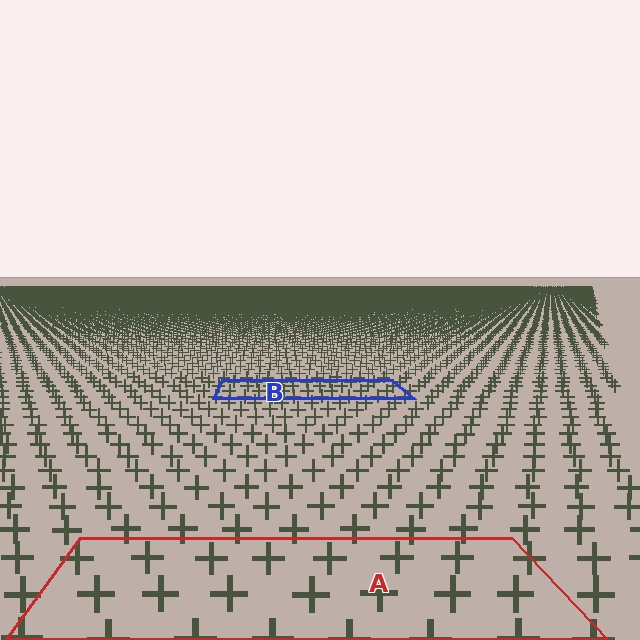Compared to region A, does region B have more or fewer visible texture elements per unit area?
Region B has more texture elements per unit area — they are packed more densely because it is farther away.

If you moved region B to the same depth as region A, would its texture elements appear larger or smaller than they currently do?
They would appear larger. At a closer depth, the same texture elements are projected at a bigger on-screen size.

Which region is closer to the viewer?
Region A is closer. The texture elements there are larger and more spread out.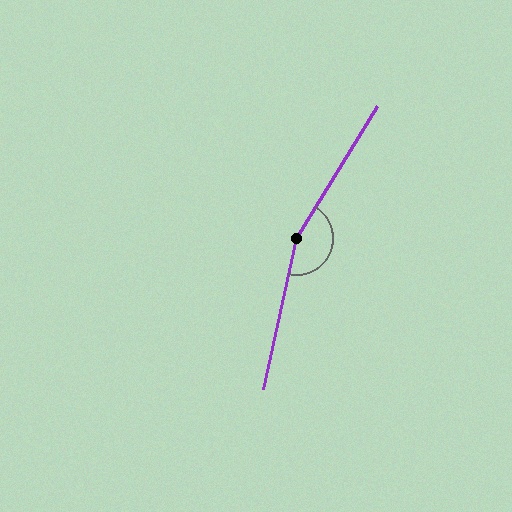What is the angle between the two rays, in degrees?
Approximately 161 degrees.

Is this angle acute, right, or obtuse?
It is obtuse.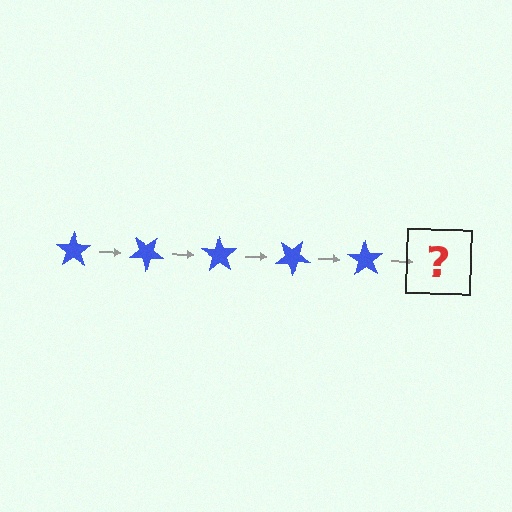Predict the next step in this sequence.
The next step is a blue star rotated 175 degrees.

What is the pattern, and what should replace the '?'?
The pattern is that the star rotates 35 degrees each step. The '?' should be a blue star rotated 175 degrees.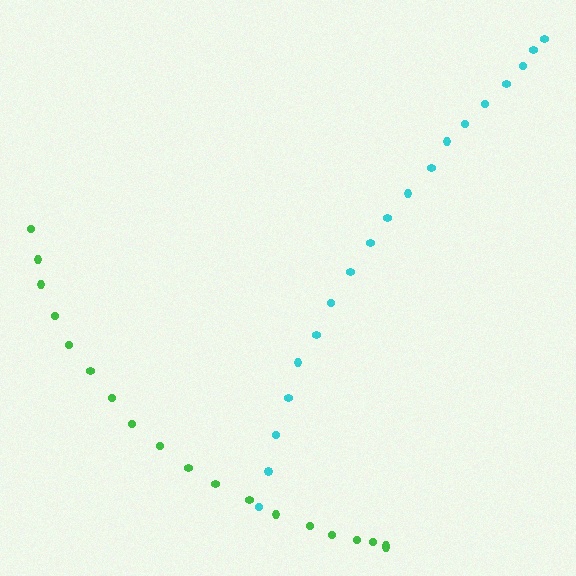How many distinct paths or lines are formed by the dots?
There are 2 distinct paths.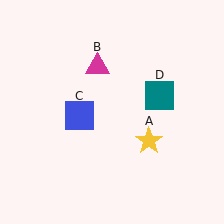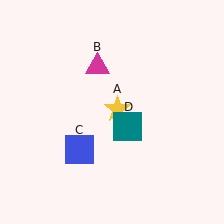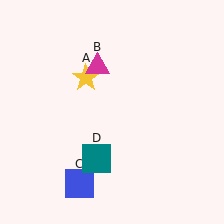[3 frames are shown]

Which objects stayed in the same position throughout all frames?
Magenta triangle (object B) remained stationary.